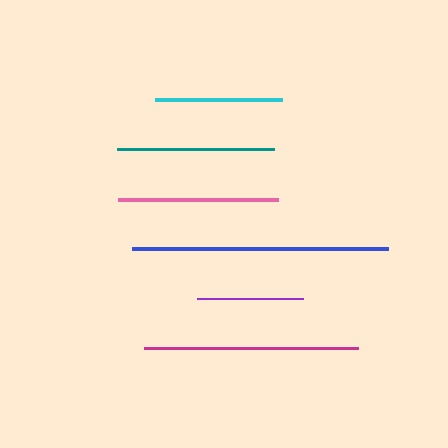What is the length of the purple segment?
The purple segment is approximately 105 pixels long.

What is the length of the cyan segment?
The cyan segment is approximately 127 pixels long.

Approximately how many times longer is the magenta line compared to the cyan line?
The magenta line is approximately 1.7 times the length of the cyan line.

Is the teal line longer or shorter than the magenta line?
The magenta line is longer than the teal line.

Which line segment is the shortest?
The purple line is the shortest at approximately 105 pixels.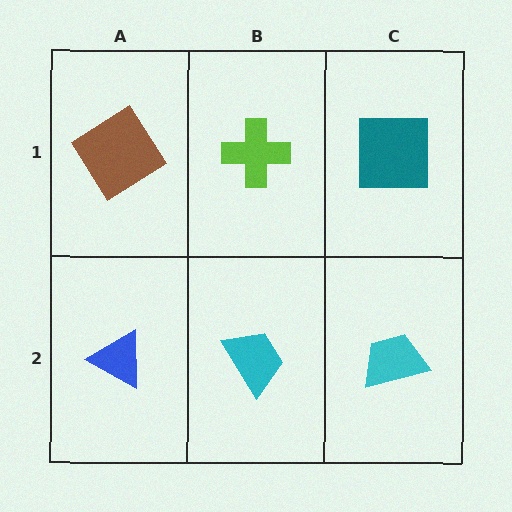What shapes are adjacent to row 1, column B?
A cyan trapezoid (row 2, column B), a brown diamond (row 1, column A), a teal square (row 1, column C).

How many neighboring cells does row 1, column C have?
2.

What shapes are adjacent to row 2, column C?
A teal square (row 1, column C), a cyan trapezoid (row 2, column B).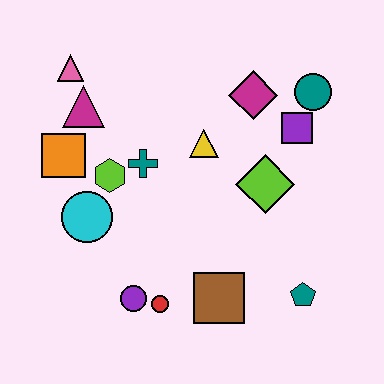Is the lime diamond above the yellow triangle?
No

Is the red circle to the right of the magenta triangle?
Yes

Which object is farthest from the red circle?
The teal circle is farthest from the red circle.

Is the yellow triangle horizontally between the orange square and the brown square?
Yes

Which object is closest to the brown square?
The red circle is closest to the brown square.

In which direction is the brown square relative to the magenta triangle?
The brown square is below the magenta triangle.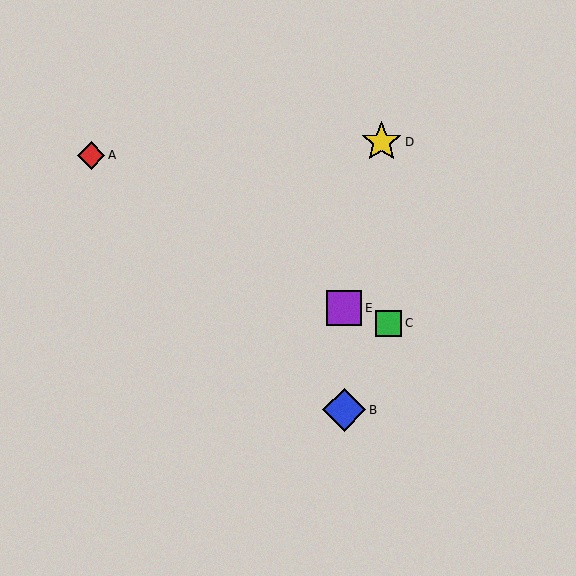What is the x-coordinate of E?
Object E is at x≈344.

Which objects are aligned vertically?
Objects B, E are aligned vertically.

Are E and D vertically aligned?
No, E is at x≈344 and D is at x≈381.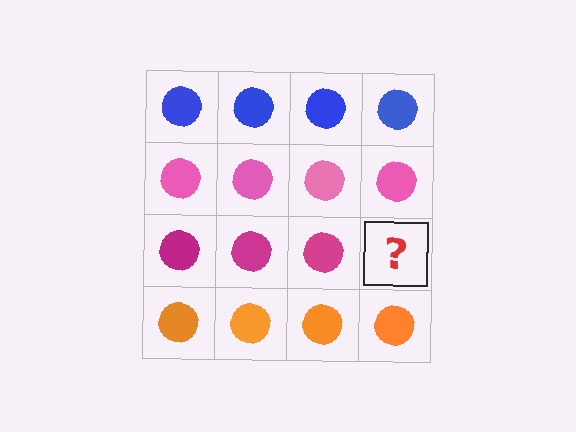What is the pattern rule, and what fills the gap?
The rule is that each row has a consistent color. The gap should be filled with a magenta circle.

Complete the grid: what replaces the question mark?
The question mark should be replaced with a magenta circle.